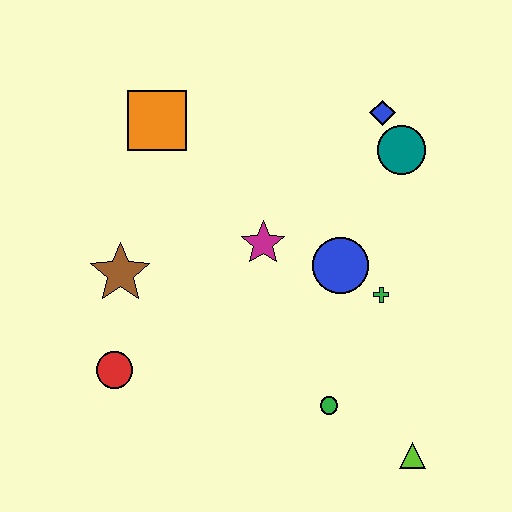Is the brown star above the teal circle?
No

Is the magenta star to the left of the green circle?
Yes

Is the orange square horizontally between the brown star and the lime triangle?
Yes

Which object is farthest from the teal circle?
The red circle is farthest from the teal circle.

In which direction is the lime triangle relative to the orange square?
The lime triangle is below the orange square.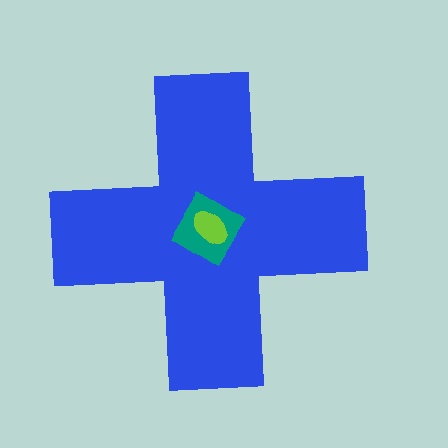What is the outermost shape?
The blue cross.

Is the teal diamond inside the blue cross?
Yes.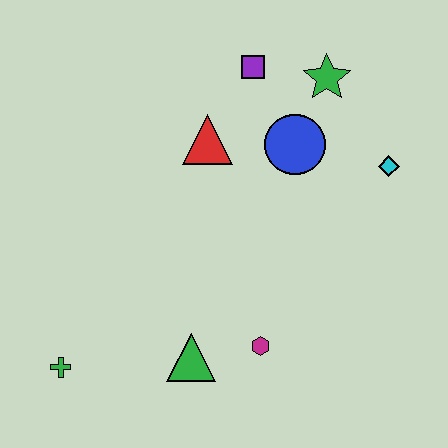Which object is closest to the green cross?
The green triangle is closest to the green cross.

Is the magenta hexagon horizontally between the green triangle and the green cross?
No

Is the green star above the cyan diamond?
Yes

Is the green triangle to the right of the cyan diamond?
No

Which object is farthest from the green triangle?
The green star is farthest from the green triangle.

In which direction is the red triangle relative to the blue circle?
The red triangle is to the left of the blue circle.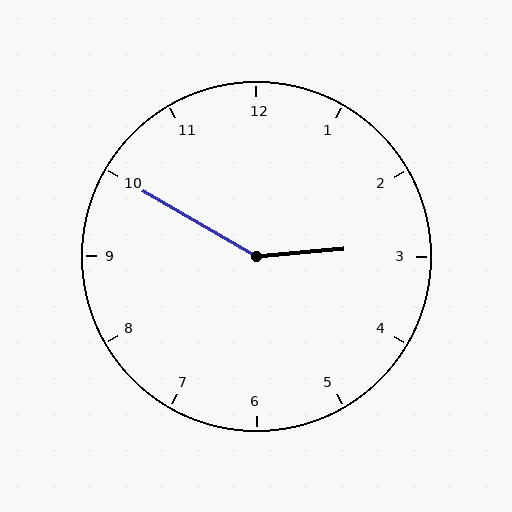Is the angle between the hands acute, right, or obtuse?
It is obtuse.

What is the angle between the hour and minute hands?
Approximately 145 degrees.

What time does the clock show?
2:50.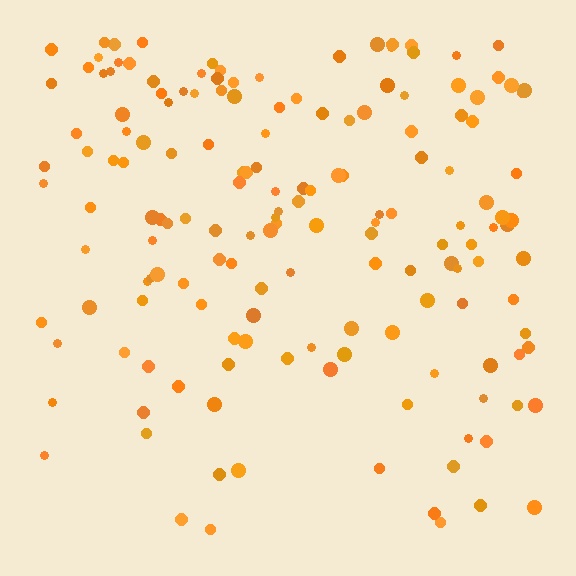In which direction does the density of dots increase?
From bottom to top, with the top side densest.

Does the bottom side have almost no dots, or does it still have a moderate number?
Still a moderate number, just noticeably fewer than the top.